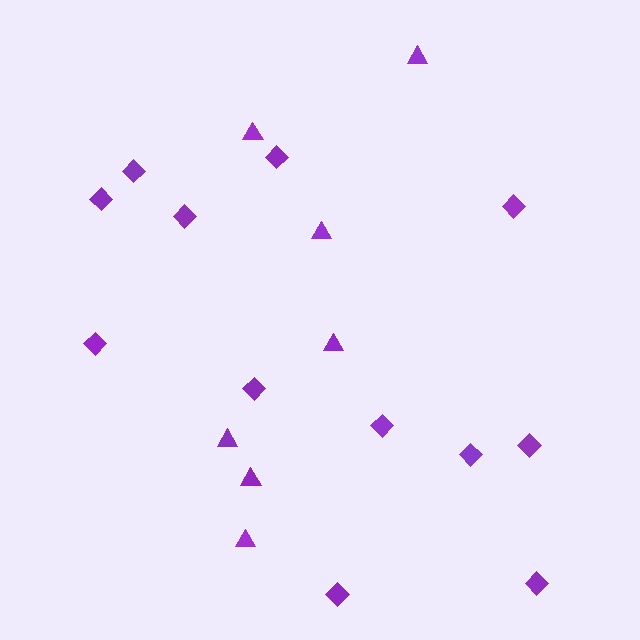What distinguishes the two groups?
There are 2 groups: one group of diamonds (12) and one group of triangles (7).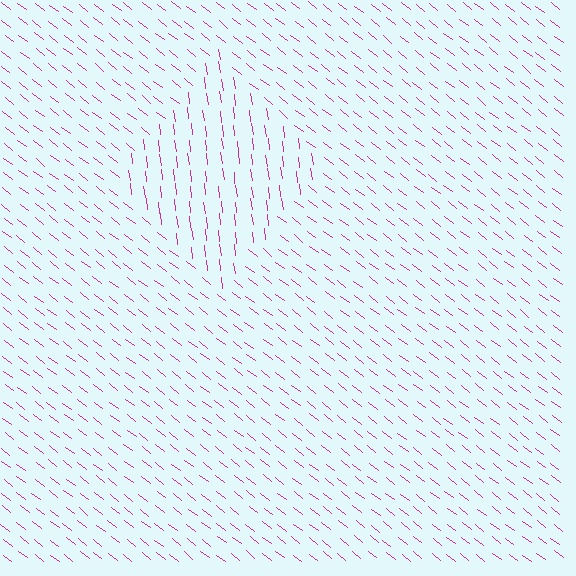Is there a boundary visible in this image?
Yes, there is a texture boundary formed by a change in line orientation.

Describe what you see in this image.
The image is filled with small magenta line segments. A diamond region in the image has lines oriented differently from the surrounding lines, creating a visible texture boundary.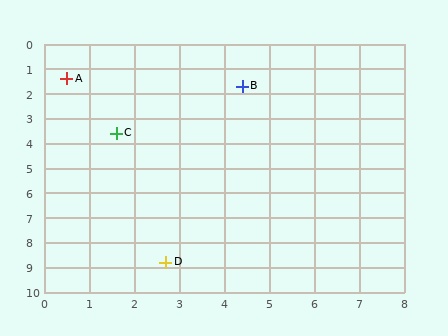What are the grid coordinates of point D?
Point D is at approximately (2.7, 8.8).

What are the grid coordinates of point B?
Point B is at approximately (4.4, 1.7).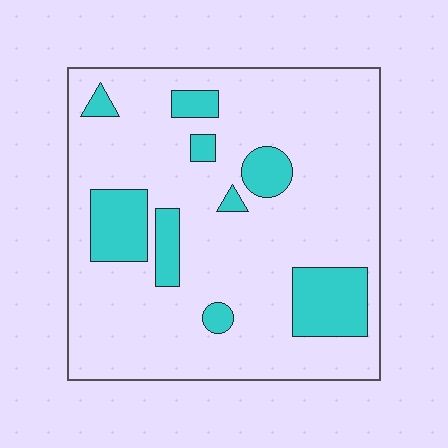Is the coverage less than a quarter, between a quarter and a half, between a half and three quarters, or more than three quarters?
Less than a quarter.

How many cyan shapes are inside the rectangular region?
9.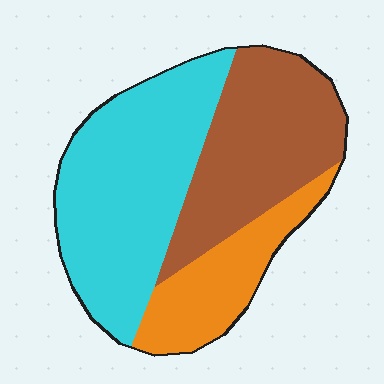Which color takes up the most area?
Cyan, at roughly 45%.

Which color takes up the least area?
Orange, at roughly 20%.